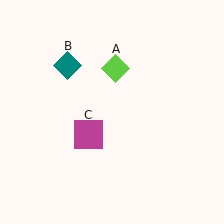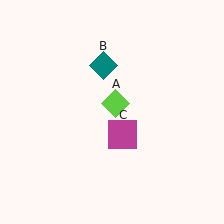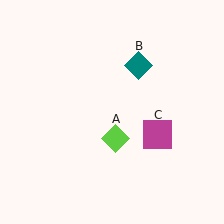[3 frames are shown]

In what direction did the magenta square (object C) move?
The magenta square (object C) moved right.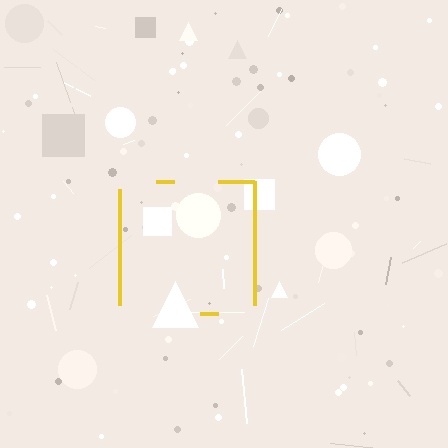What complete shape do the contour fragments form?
The contour fragments form a square.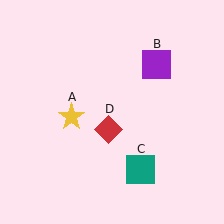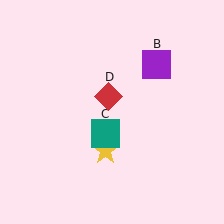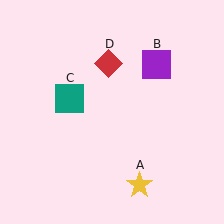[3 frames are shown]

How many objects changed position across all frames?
3 objects changed position: yellow star (object A), teal square (object C), red diamond (object D).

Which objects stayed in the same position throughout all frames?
Purple square (object B) remained stationary.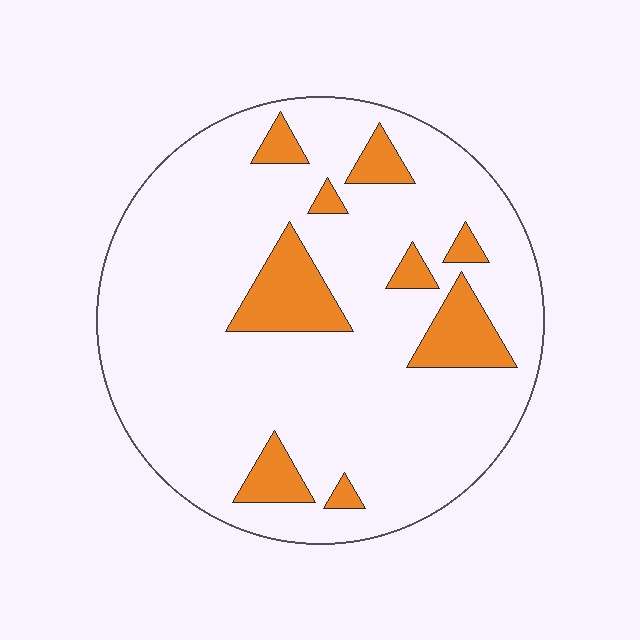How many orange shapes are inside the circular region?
9.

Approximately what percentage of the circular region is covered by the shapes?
Approximately 15%.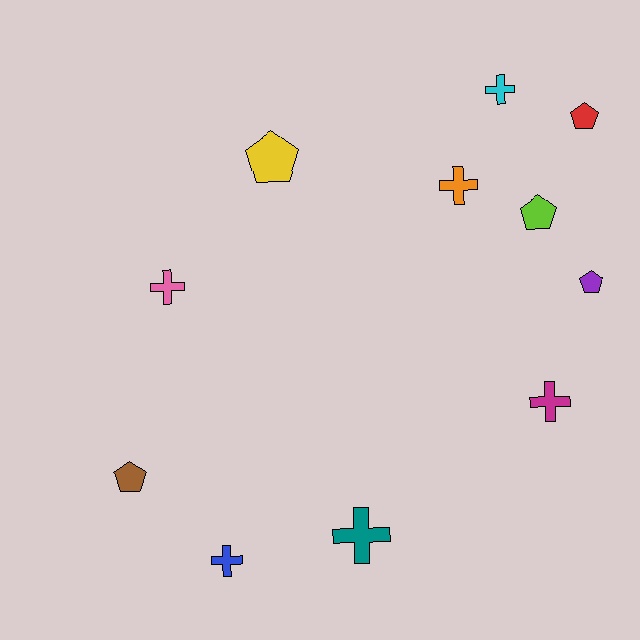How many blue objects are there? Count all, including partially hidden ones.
There is 1 blue object.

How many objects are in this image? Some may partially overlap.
There are 11 objects.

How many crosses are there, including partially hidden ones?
There are 6 crosses.